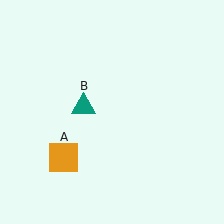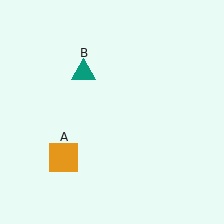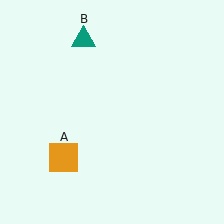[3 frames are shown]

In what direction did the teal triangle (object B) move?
The teal triangle (object B) moved up.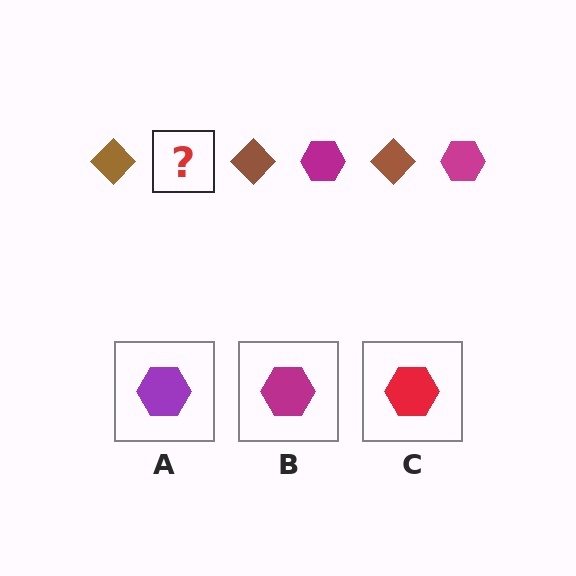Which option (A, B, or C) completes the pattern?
B.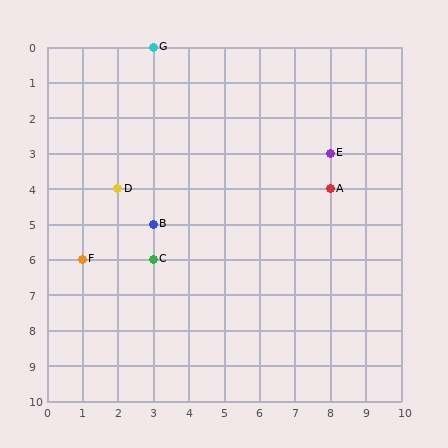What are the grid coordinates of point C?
Point C is at grid coordinates (3, 6).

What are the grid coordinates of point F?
Point F is at grid coordinates (1, 6).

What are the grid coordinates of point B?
Point B is at grid coordinates (3, 5).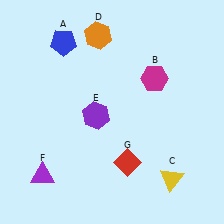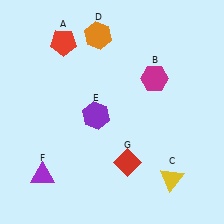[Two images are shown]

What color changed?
The pentagon (A) changed from blue in Image 1 to red in Image 2.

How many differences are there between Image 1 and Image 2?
There is 1 difference between the two images.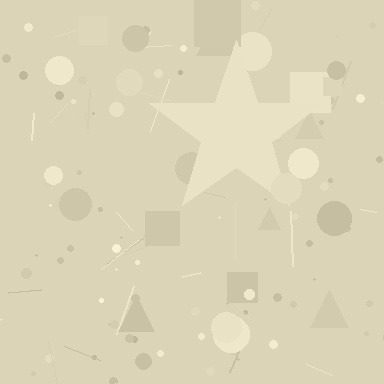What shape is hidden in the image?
A star is hidden in the image.